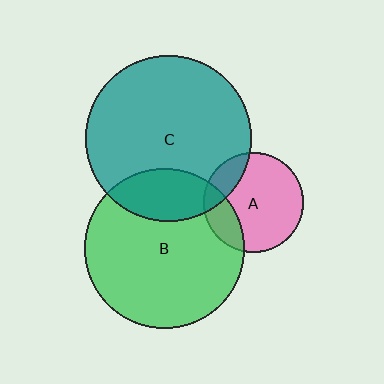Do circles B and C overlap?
Yes.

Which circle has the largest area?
Circle C (teal).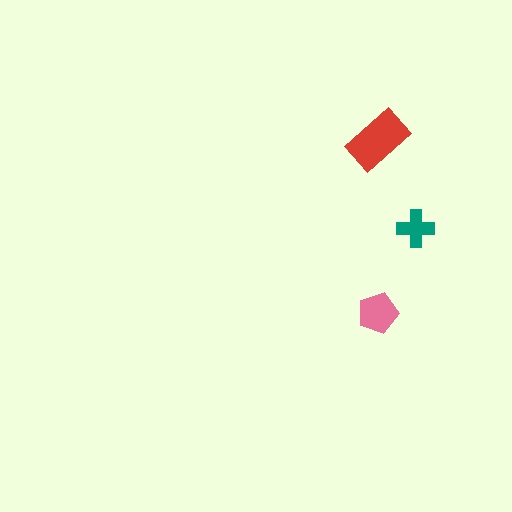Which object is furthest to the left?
The pink pentagon is leftmost.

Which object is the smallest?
The teal cross.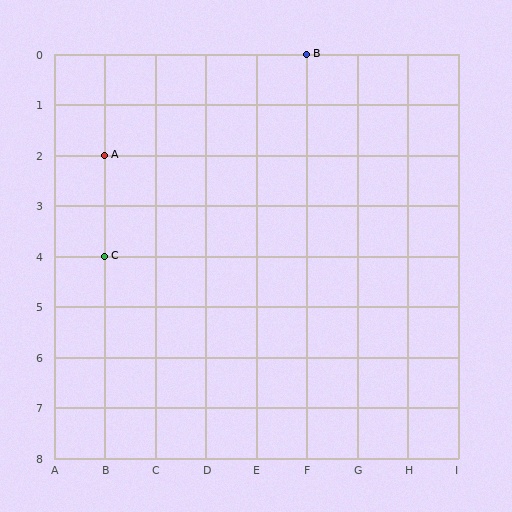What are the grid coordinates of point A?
Point A is at grid coordinates (B, 2).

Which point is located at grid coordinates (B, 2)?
Point A is at (B, 2).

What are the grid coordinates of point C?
Point C is at grid coordinates (B, 4).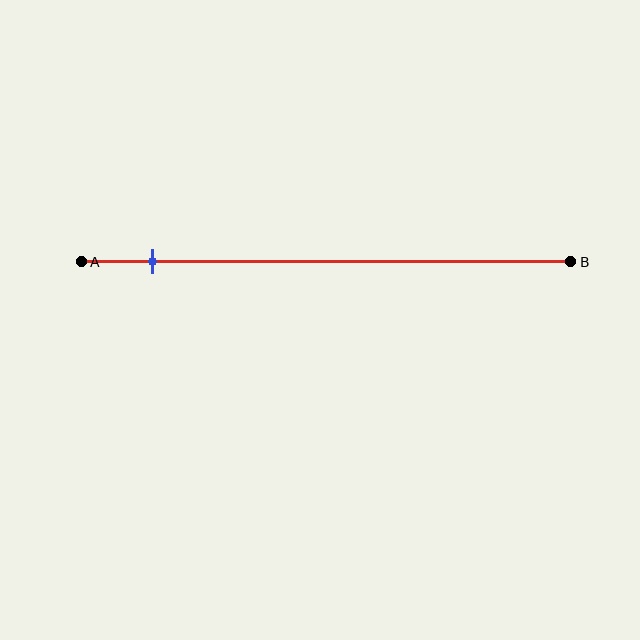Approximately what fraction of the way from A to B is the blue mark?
The blue mark is approximately 15% of the way from A to B.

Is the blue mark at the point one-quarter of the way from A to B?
No, the mark is at about 15% from A, not at the 25% one-quarter point.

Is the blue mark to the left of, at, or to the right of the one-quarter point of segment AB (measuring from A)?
The blue mark is to the left of the one-quarter point of segment AB.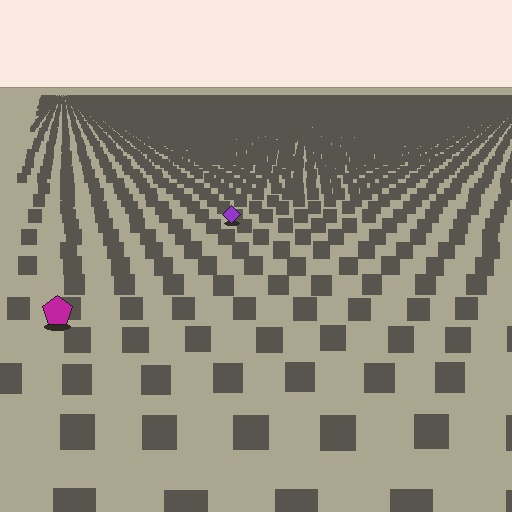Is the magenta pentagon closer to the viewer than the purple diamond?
Yes. The magenta pentagon is closer — you can tell from the texture gradient: the ground texture is coarser near it.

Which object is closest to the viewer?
The magenta pentagon is closest. The texture marks near it are larger and more spread out.